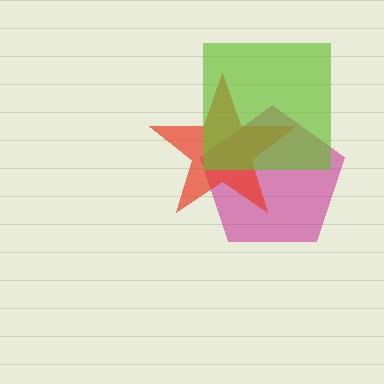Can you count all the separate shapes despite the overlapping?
Yes, there are 3 separate shapes.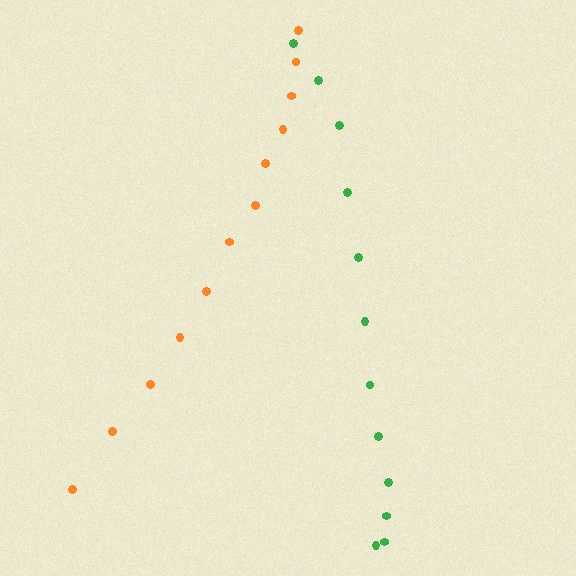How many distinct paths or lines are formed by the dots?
There are 2 distinct paths.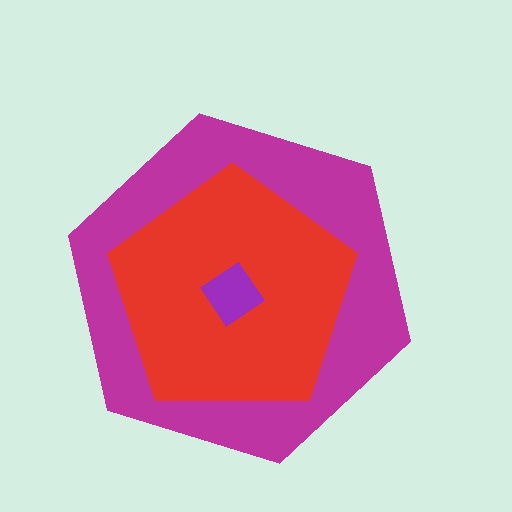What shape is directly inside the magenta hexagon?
The red pentagon.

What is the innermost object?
The purple diamond.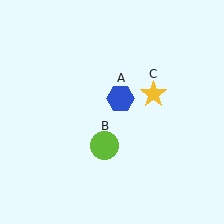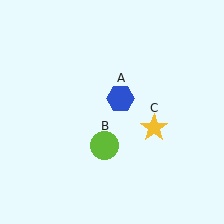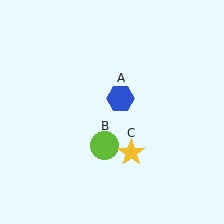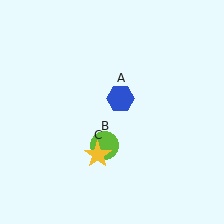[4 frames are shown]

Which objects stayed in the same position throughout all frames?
Blue hexagon (object A) and lime circle (object B) remained stationary.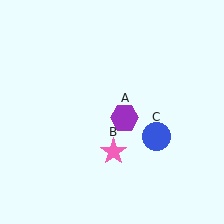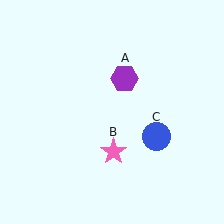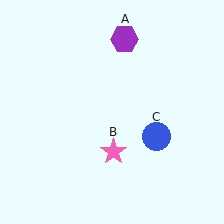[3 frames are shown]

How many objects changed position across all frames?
1 object changed position: purple hexagon (object A).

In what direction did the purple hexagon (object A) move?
The purple hexagon (object A) moved up.